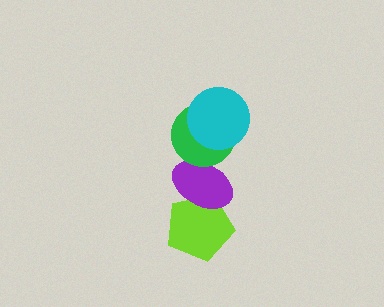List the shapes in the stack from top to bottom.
From top to bottom: the cyan circle, the green circle, the purple ellipse, the lime pentagon.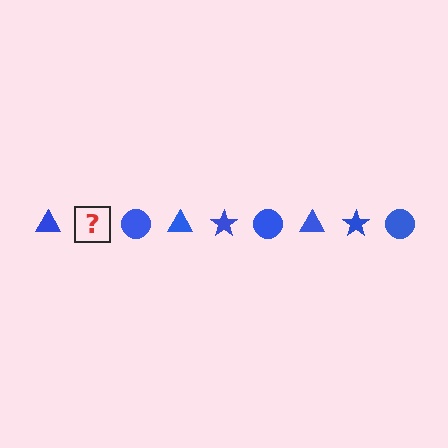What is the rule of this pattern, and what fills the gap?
The rule is that the pattern cycles through triangle, star, circle shapes in blue. The gap should be filled with a blue star.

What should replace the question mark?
The question mark should be replaced with a blue star.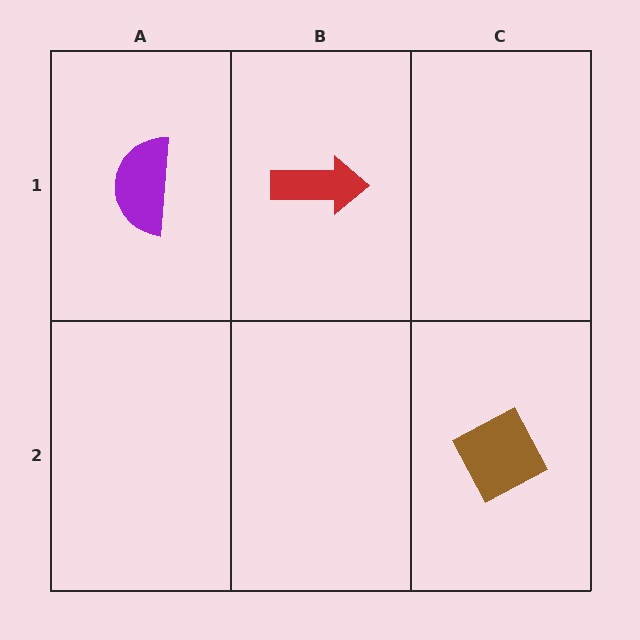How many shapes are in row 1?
2 shapes.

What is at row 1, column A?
A purple semicircle.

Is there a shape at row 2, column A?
No, that cell is empty.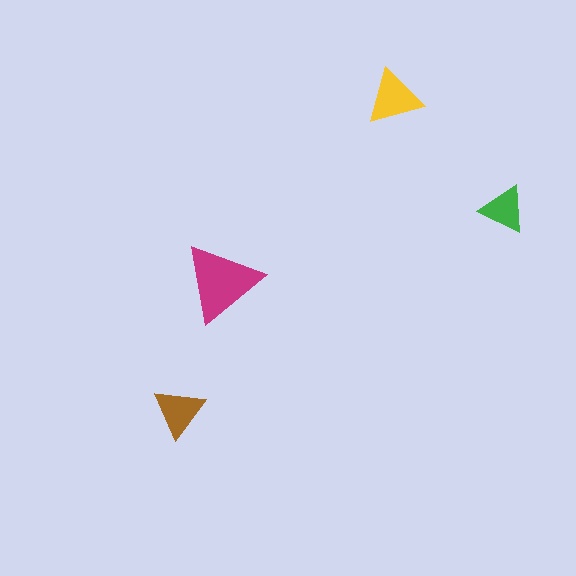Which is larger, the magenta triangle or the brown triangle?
The magenta one.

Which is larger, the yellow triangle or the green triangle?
The yellow one.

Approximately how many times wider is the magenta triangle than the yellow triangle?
About 1.5 times wider.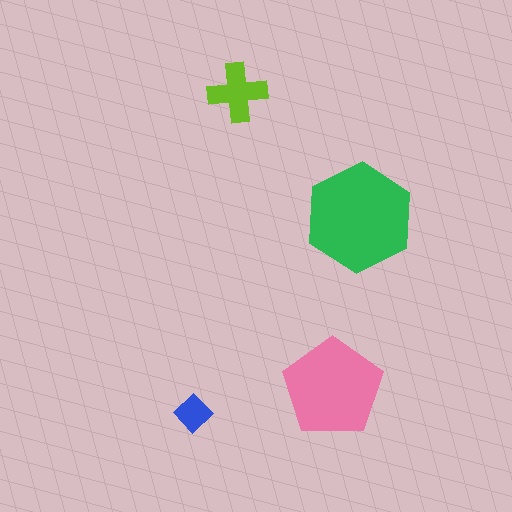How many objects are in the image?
There are 4 objects in the image.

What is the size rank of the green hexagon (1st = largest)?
1st.